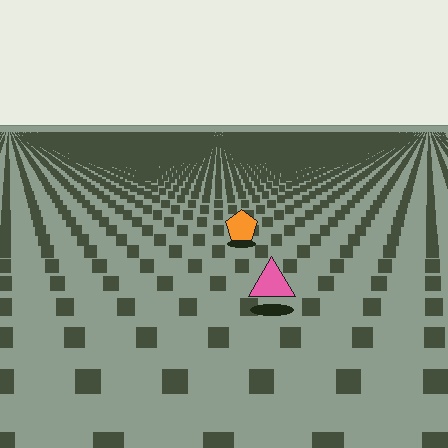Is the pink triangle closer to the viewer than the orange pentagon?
Yes. The pink triangle is closer — you can tell from the texture gradient: the ground texture is coarser near it.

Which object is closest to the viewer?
The pink triangle is closest. The texture marks near it are larger and more spread out.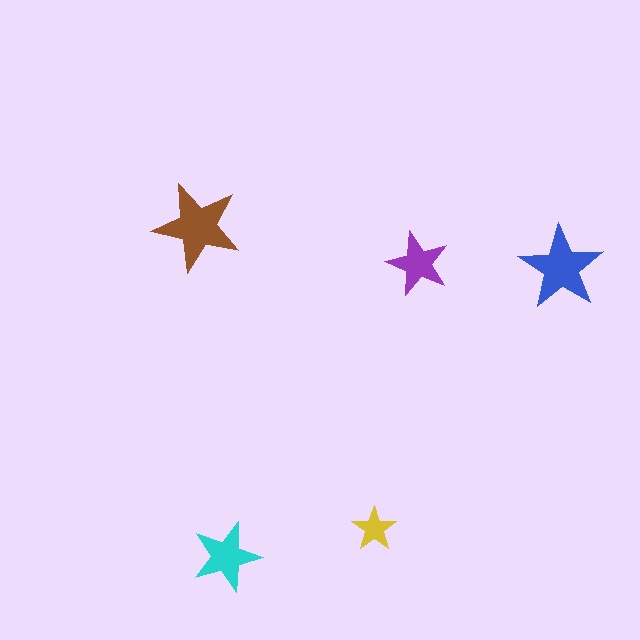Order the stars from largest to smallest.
the brown one, the blue one, the cyan one, the purple one, the yellow one.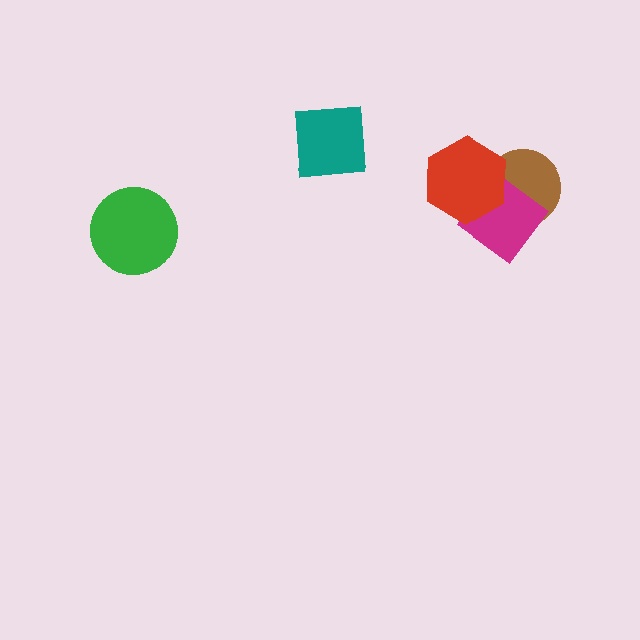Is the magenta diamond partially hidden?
Yes, it is partially covered by another shape.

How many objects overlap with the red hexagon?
2 objects overlap with the red hexagon.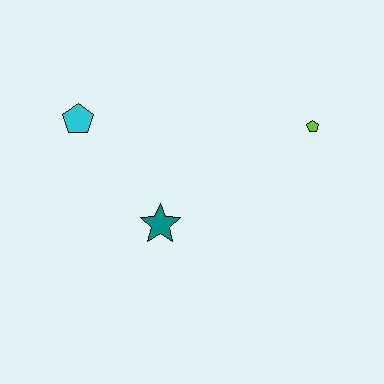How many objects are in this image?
There are 3 objects.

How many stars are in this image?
There is 1 star.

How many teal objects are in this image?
There is 1 teal object.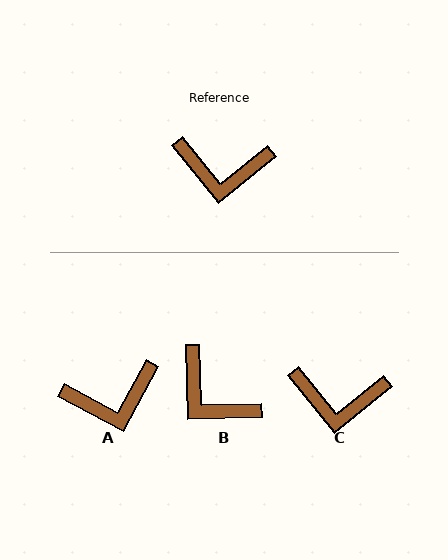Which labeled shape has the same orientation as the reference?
C.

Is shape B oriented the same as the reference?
No, it is off by about 37 degrees.